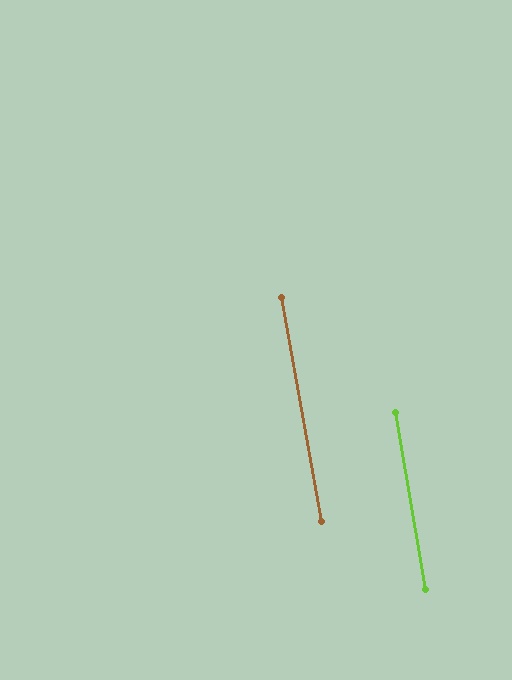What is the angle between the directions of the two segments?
Approximately 0 degrees.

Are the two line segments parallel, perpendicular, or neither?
Parallel — their directions differ by only 0.4°.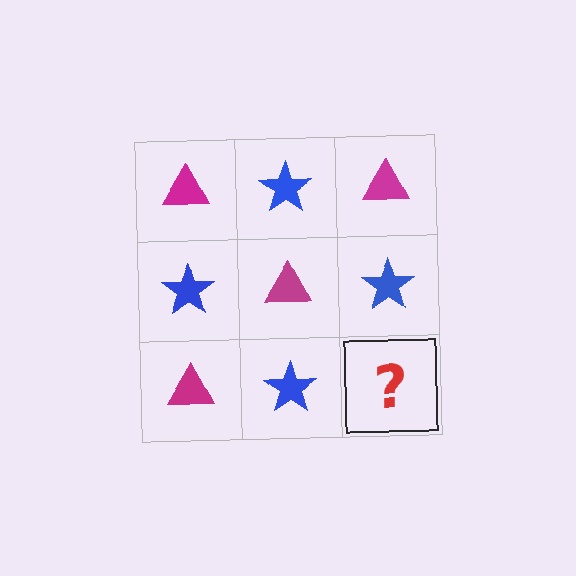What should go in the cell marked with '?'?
The missing cell should contain a magenta triangle.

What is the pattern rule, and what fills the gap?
The rule is that it alternates magenta triangle and blue star in a checkerboard pattern. The gap should be filled with a magenta triangle.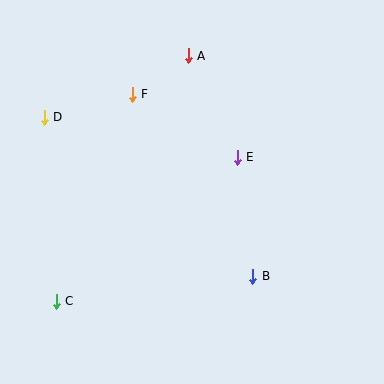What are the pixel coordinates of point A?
Point A is at (188, 56).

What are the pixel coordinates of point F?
Point F is at (132, 94).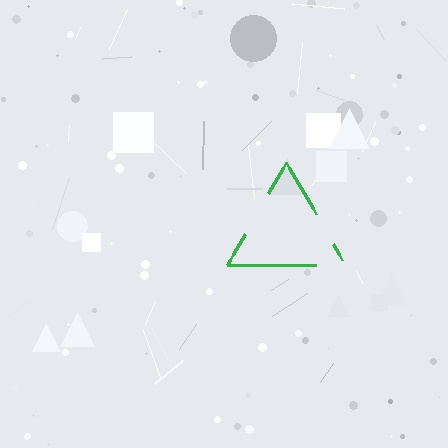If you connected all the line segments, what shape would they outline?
They would outline a triangle.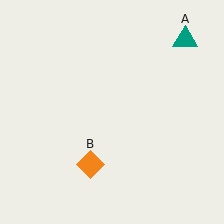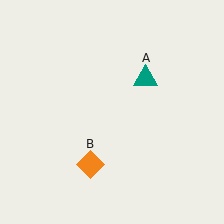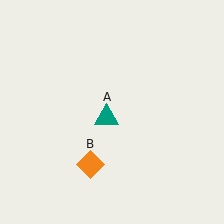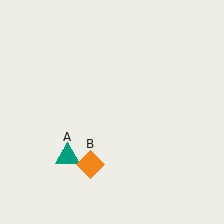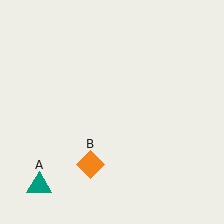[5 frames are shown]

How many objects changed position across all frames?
1 object changed position: teal triangle (object A).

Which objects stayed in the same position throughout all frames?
Orange diamond (object B) remained stationary.